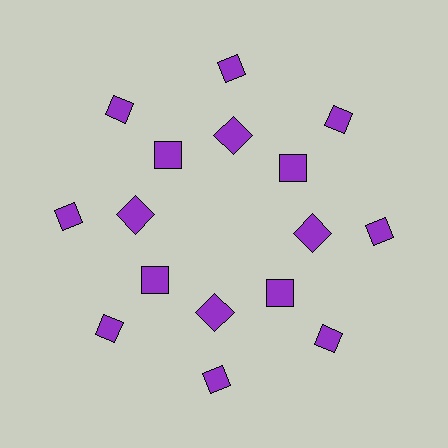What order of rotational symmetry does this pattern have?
This pattern has 8-fold rotational symmetry.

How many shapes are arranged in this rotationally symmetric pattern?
There are 16 shapes, arranged in 8 groups of 2.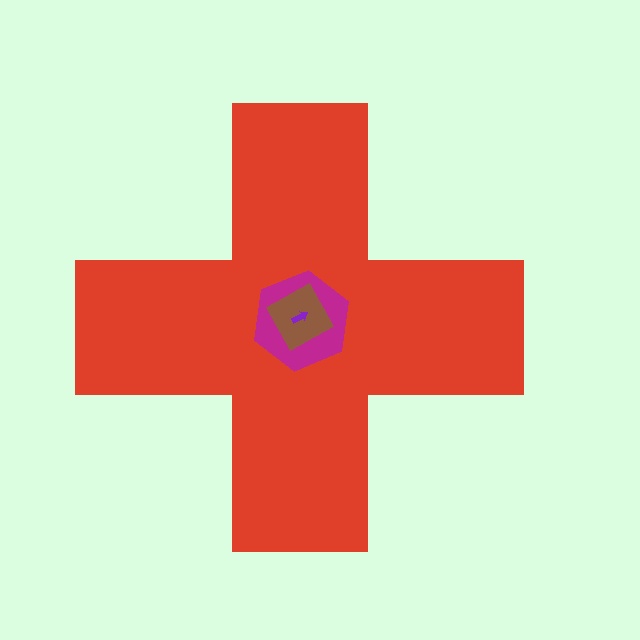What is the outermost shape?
The red cross.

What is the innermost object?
The purple arrow.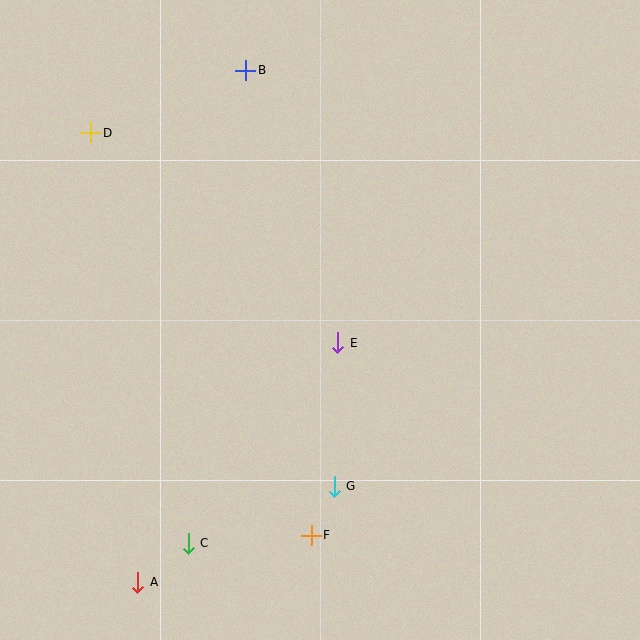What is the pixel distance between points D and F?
The distance between D and F is 459 pixels.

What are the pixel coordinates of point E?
Point E is at (338, 343).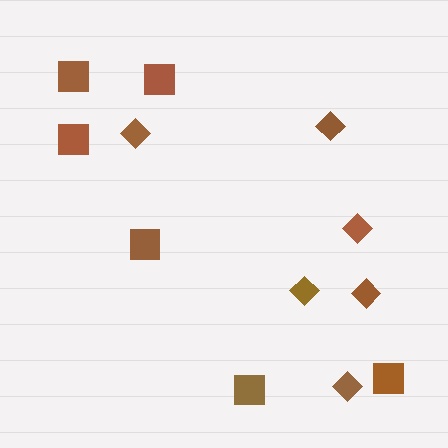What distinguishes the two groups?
There are 2 groups: one group of squares (6) and one group of diamonds (6).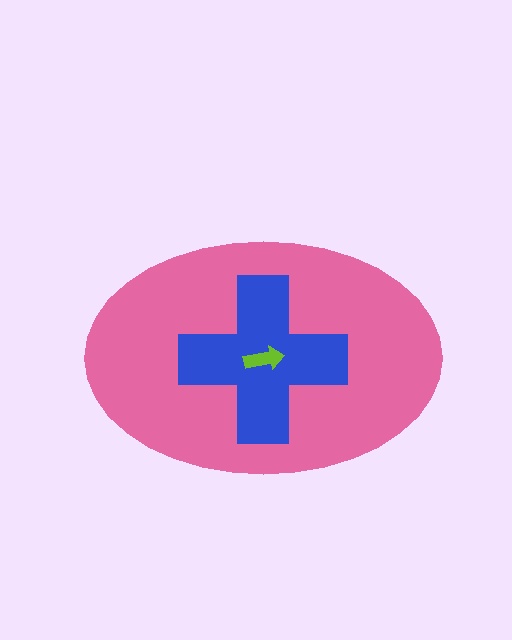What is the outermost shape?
The pink ellipse.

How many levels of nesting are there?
3.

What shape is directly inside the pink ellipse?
The blue cross.